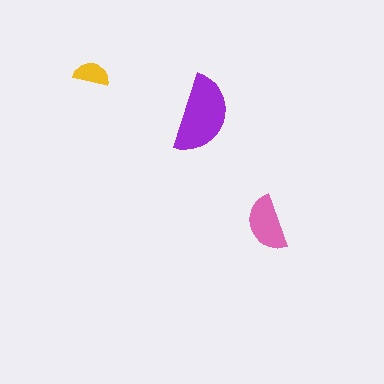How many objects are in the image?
There are 3 objects in the image.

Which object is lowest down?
The pink semicircle is bottommost.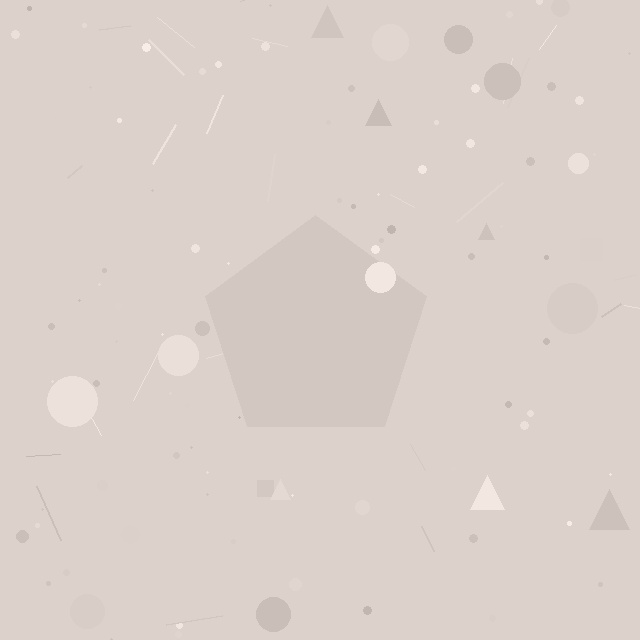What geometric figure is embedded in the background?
A pentagon is embedded in the background.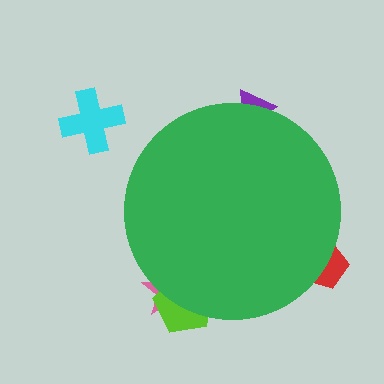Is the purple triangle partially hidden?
Yes, the purple triangle is partially hidden behind the green circle.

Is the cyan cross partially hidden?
No, the cyan cross is fully visible.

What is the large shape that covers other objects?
A green circle.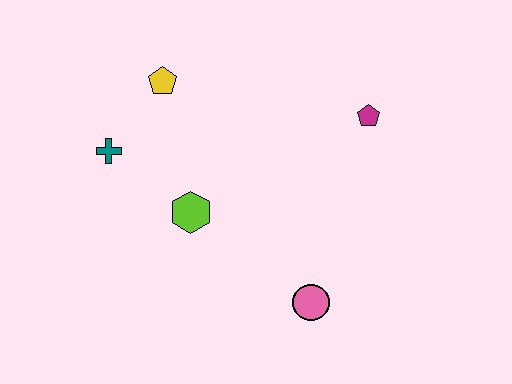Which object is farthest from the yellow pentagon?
The pink circle is farthest from the yellow pentagon.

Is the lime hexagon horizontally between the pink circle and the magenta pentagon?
No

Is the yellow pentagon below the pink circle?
No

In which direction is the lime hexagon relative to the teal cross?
The lime hexagon is to the right of the teal cross.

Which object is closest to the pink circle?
The lime hexagon is closest to the pink circle.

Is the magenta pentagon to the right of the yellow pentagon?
Yes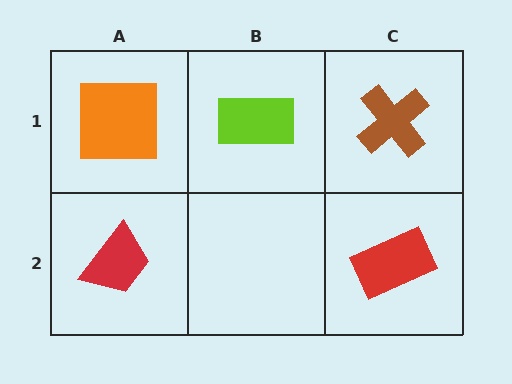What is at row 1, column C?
A brown cross.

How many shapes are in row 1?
3 shapes.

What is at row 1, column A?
An orange square.